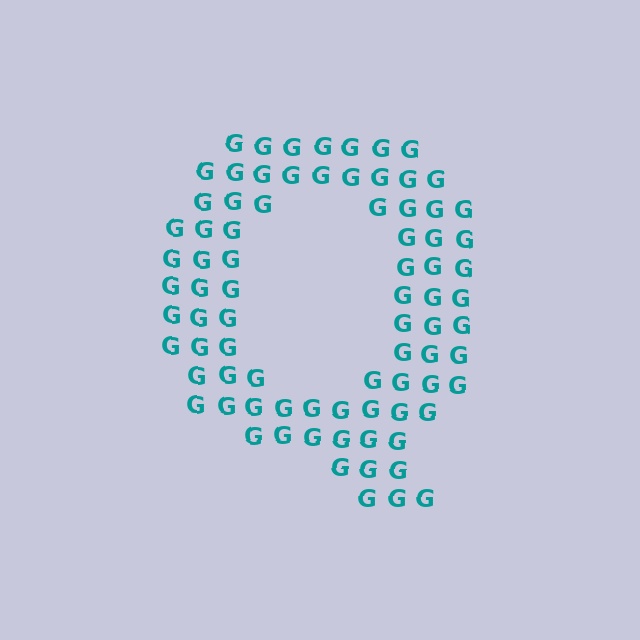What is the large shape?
The large shape is the letter Q.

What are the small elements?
The small elements are letter G's.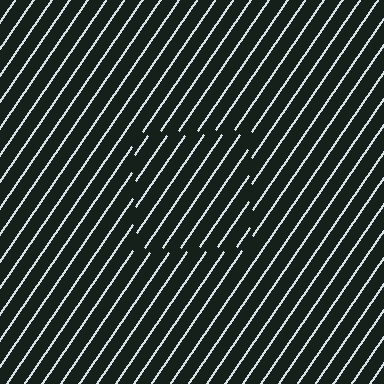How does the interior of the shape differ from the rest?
The interior of the shape contains the same grating, shifted by half a period — the contour is defined by the phase discontinuity where line-ends from the inner and outer gratings abut.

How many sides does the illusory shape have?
4 sides — the line-ends trace a square.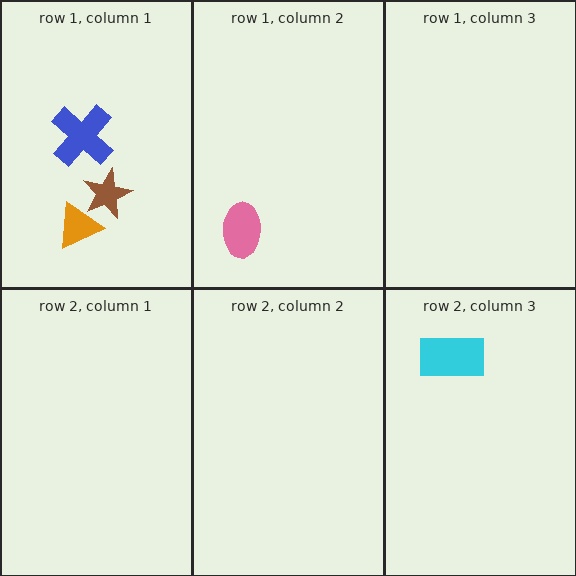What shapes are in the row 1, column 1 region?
The orange triangle, the brown star, the blue cross.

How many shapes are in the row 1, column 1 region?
3.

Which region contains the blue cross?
The row 1, column 1 region.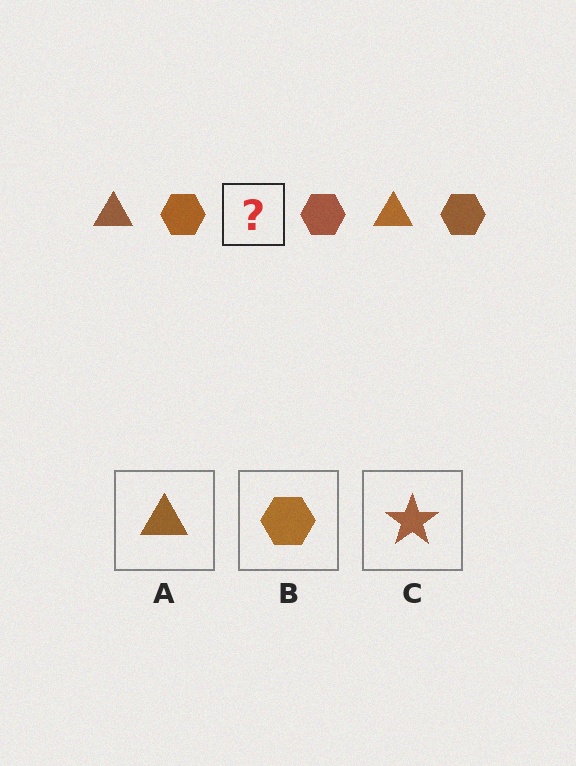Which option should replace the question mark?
Option A.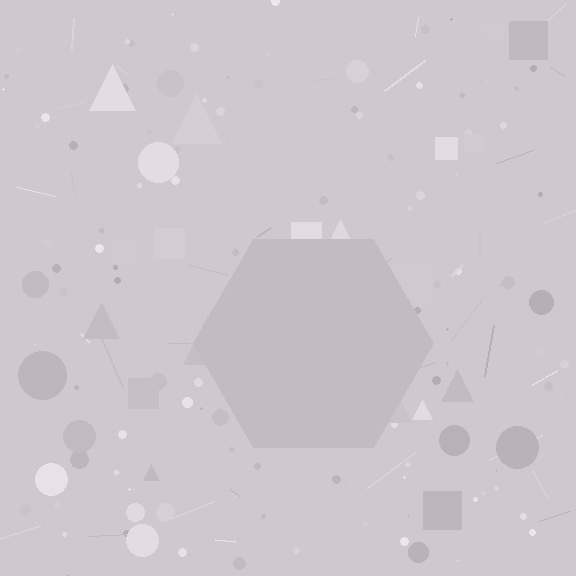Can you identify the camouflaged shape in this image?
The camouflaged shape is a hexagon.